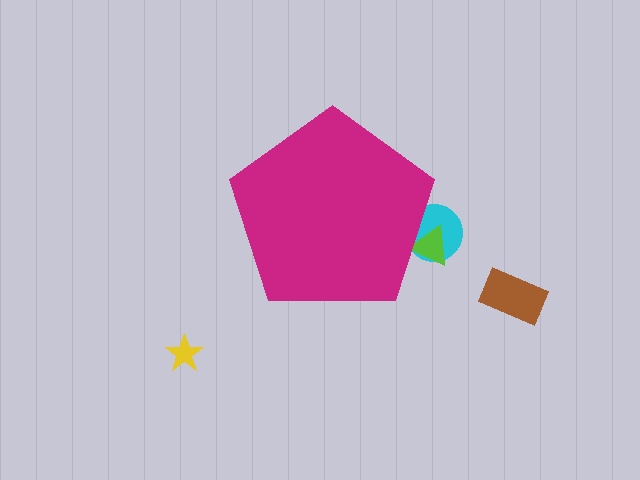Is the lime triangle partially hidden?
Yes, the lime triangle is partially hidden behind the magenta pentagon.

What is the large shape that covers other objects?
A magenta pentagon.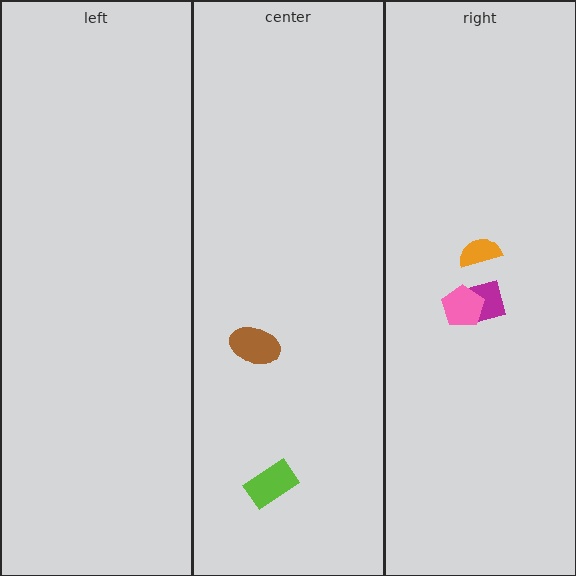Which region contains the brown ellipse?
The center region.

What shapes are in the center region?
The brown ellipse, the lime rectangle.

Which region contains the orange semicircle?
The right region.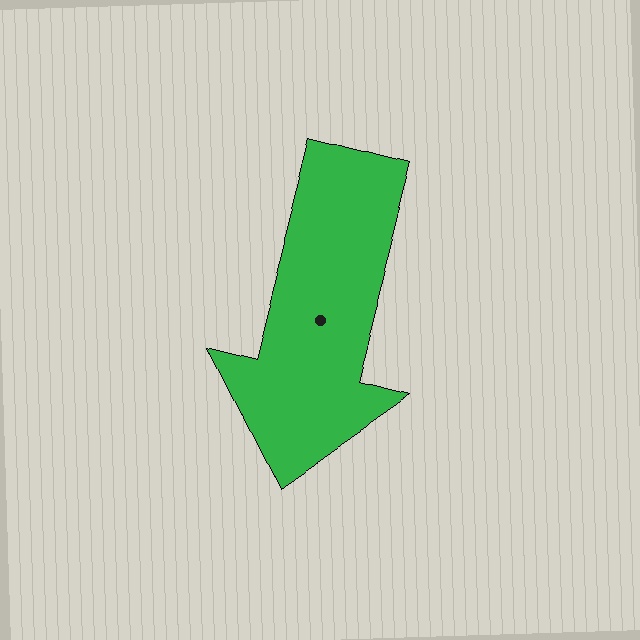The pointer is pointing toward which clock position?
Roughly 6 o'clock.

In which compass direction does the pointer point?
South.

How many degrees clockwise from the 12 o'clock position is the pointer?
Approximately 195 degrees.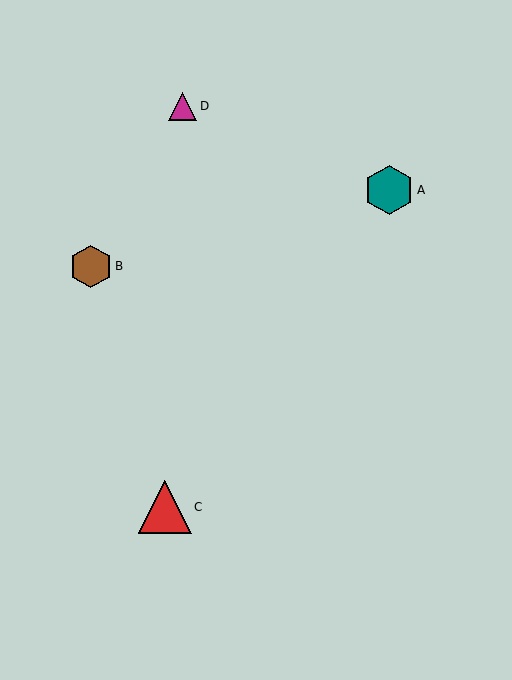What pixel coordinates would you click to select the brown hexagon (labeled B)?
Click at (91, 266) to select the brown hexagon B.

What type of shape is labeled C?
Shape C is a red triangle.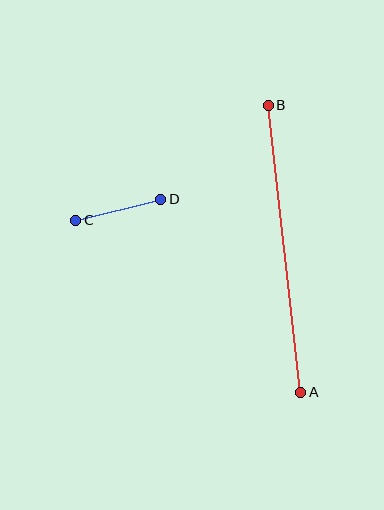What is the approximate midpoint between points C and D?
The midpoint is at approximately (118, 210) pixels.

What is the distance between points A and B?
The distance is approximately 289 pixels.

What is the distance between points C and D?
The distance is approximately 88 pixels.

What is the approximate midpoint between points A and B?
The midpoint is at approximately (284, 249) pixels.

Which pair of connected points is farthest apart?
Points A and B are farthest apart.